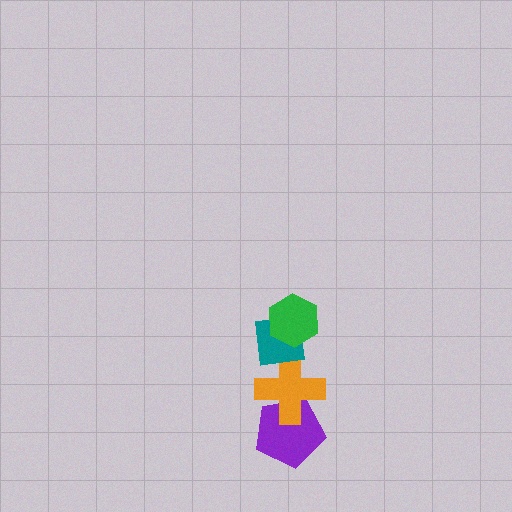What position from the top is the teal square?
The teal square is 2nd from the top.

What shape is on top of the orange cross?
The teal square is on top of the orange cross.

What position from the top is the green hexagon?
The green hexagon is 1st from the top.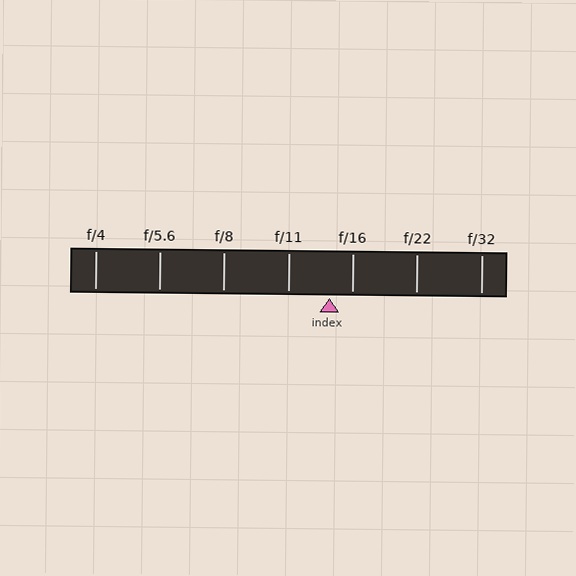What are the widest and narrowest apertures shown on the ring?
The widest aperture shown is f/4 and the narrowest is f/32.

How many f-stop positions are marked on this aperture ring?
There are 7 f-stop positions marked.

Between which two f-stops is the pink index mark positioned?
The index mark is between f/11 and f/16.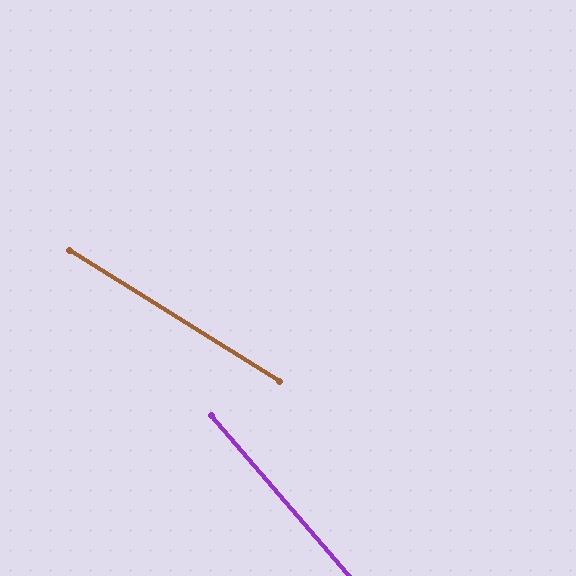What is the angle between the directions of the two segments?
Approximately 17 degrees.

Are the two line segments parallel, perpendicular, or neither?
Neither parallel nor perpendicular — they differ by about 17°.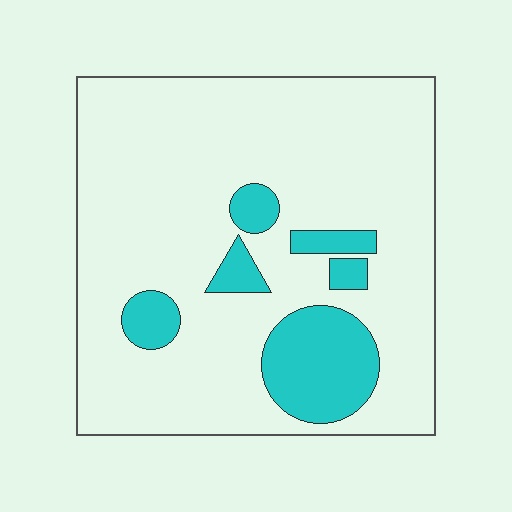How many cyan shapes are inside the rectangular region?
6.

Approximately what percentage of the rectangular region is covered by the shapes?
Approximately 15%.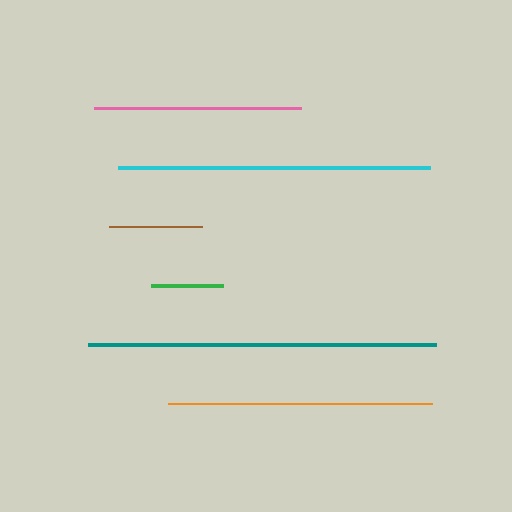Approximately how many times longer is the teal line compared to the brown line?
The teal line is approximately 3.7 times the length of the brown line.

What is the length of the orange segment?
The orange segment is approximately 264 pixels long.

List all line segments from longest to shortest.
From longest to shortest: teal, cyan, orange, pink, brown, green.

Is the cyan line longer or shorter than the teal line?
The teal line is longer than the cyan line.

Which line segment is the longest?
The teal line is the longest at approximately 349 pixels.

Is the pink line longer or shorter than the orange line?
The orange line is longer than the pink line.